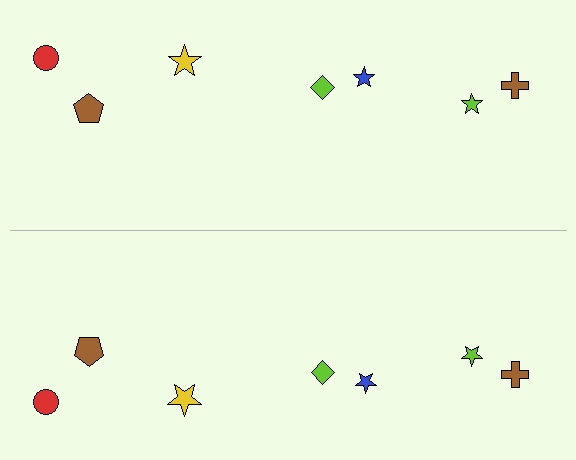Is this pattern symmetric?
Yes, this pattern has bilateral (reflection) symmetry.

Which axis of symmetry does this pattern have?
The pattern has a horizontal axis of symmetry running through the center of the image.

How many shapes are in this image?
There are 14 shapes in this image.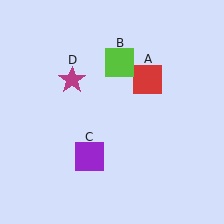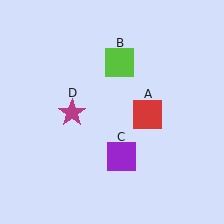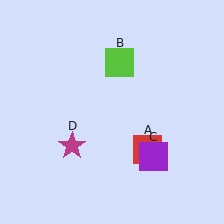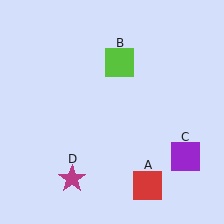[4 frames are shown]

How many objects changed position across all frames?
3 objects changed position: red square (object A), purple square (object C), magenta star (object D).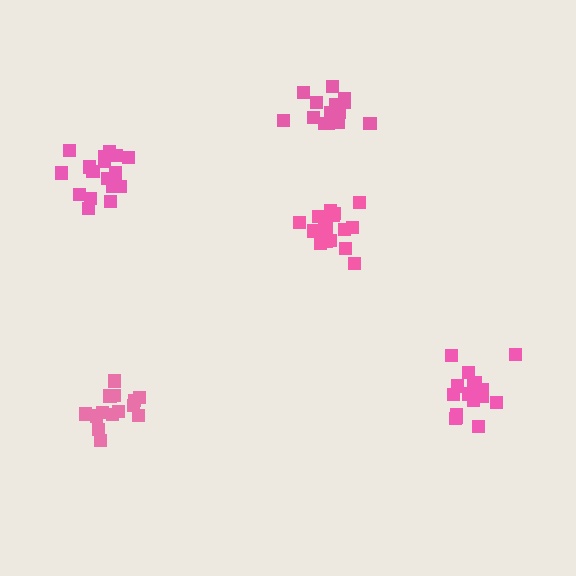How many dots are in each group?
Group 1: 18 dots, Group 2: 15 dots, Group 3: 18 dots, Group 4: 17 dots, Group 5: 15 dots (83 total).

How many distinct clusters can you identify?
There are 5 distinct clusters.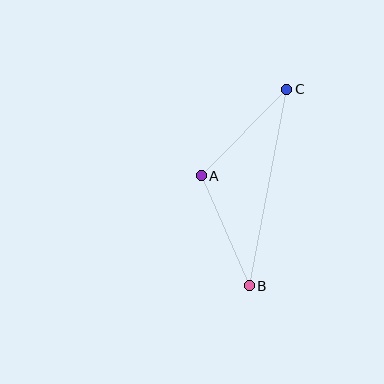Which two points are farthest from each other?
Points B and C are farthest from each other.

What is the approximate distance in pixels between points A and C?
The distance between A and C is approximately 122 pixels.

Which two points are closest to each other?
Points A and B are closest to each other.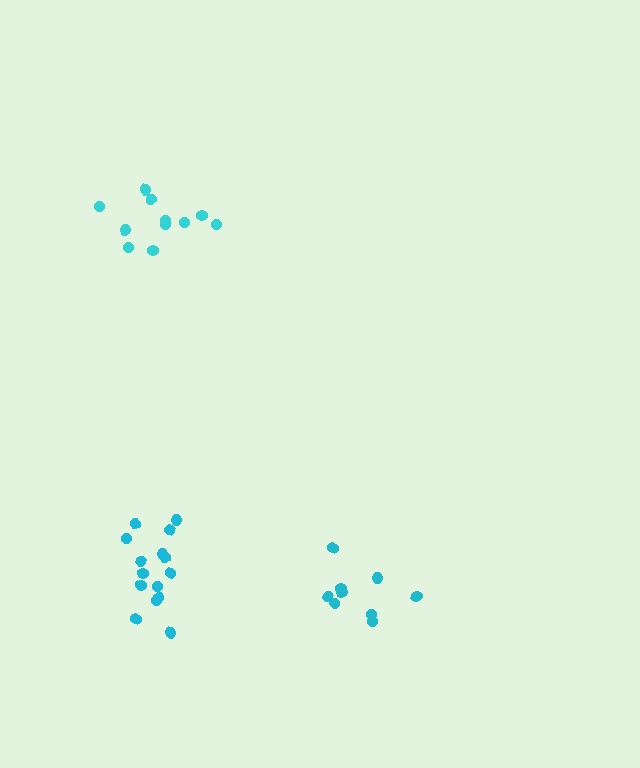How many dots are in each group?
Group 1: 9 dots, Group 2: 11 dots, Group 3: 15 dots (35 total).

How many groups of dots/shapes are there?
There are 3 groups.